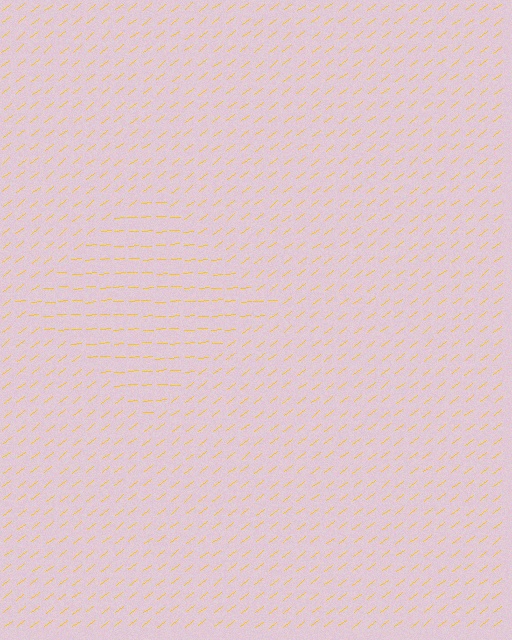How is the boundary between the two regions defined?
The boundary is defined purely by a change in line orientation (approximately 34 degrees difference). All lines are the same color and thickness.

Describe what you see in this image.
The image is filled with small yellow line segments. A diamond region in the image has lines oriented differently from the surrounding lines, creating a visible texture boundary.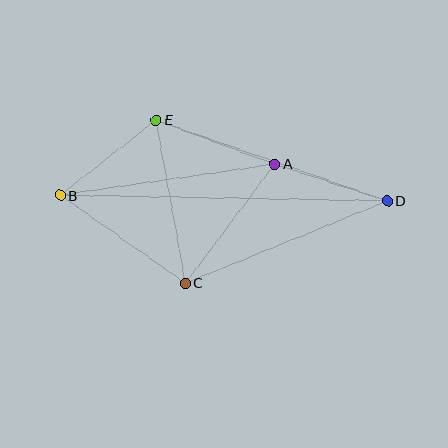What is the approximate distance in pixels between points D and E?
The distance between D and E is approximately 245 pixels.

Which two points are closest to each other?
Points A and D are closest to each other.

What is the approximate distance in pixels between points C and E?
The distance between C and E is approximately 166 pixels.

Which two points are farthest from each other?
Points B and D are farthest from each other.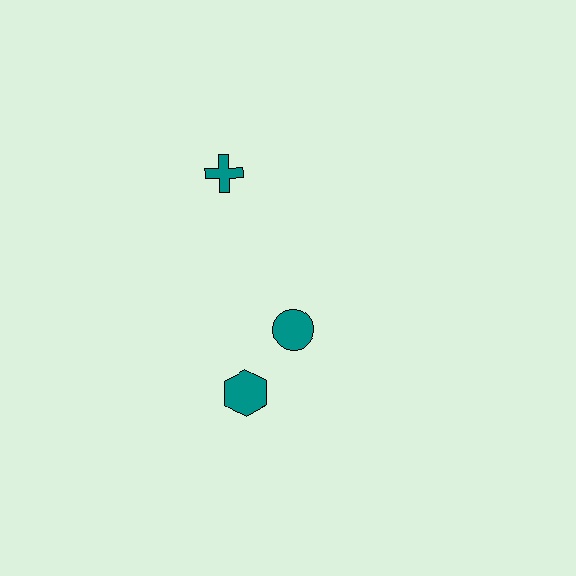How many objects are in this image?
There are 3 objects.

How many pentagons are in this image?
There are no pentagons.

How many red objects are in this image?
There are no red objects.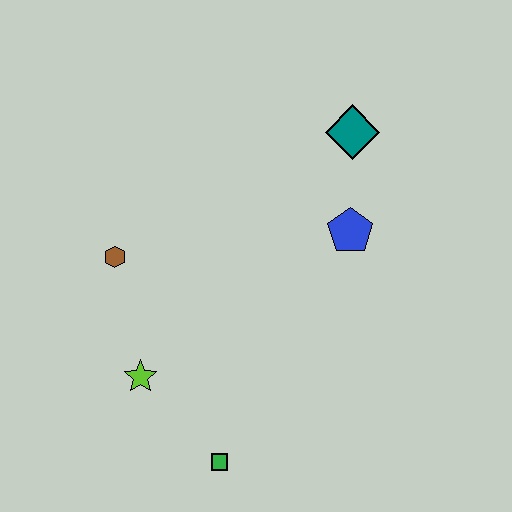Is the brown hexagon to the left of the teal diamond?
Yes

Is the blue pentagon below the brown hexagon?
No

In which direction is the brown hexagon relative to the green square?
The brown hexagon is above the green square.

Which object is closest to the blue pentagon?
The teal diamond is closest to the blue pentagon.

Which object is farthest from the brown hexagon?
The teal diamond is farthest from the brown hexagon.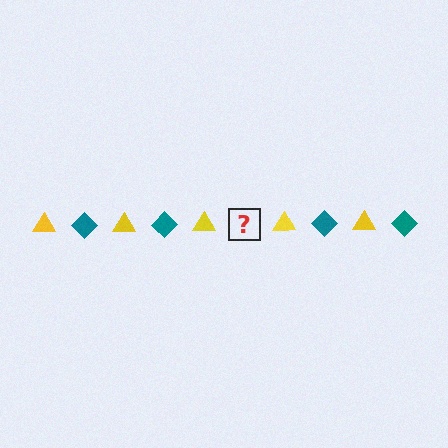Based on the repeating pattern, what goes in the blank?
The blank should be a teal diamond.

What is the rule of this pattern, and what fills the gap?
The rule is that the pattern alternates between yellow triangle and teal diamond. The gap should be filled with a teal diamond.